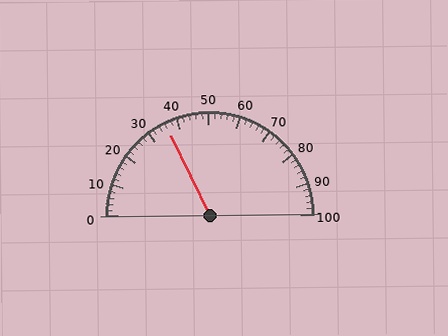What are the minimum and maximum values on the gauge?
The gauge ranges from 0 to 100.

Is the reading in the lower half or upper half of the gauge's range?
The reading is in the lower half of the range (0 to 100).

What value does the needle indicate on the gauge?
The needle indicates approximately 36.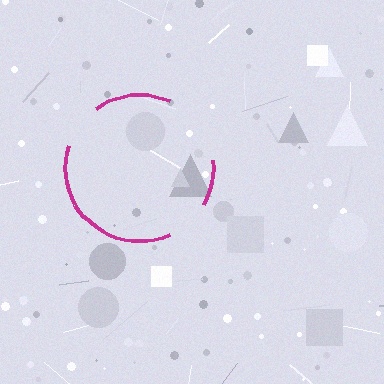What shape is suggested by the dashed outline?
The dashed outline suggests a circle.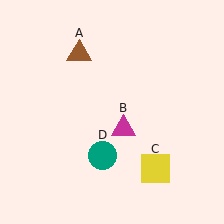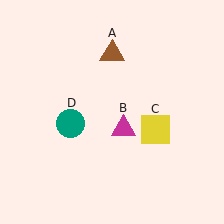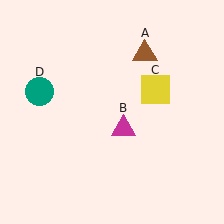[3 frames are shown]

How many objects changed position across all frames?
3 objects changed position: brown triangle (object A), yellow square (object C), teal circle (object D).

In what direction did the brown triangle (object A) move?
The brown triangle (object A) moved right.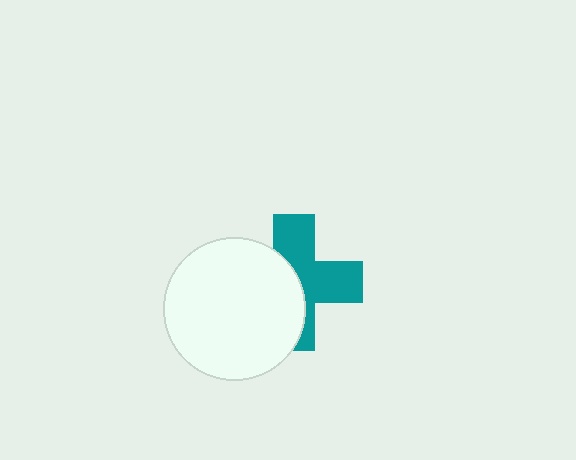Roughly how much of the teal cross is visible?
About half of it is visible (roughly 53%).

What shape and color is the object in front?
The object in front is a white circle.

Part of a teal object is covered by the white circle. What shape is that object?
It is a cross.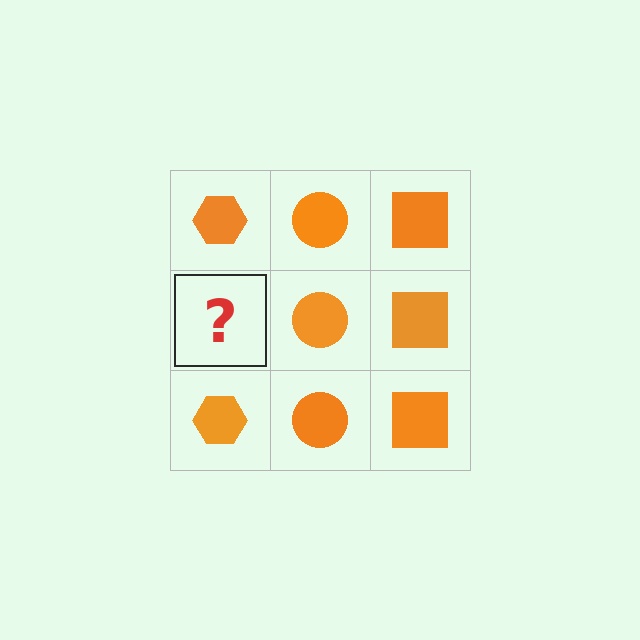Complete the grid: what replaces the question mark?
The question mark should be replaced with an orange hexagon.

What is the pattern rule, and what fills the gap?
The rule is that each column has a consistent shape. The gap should be filled with an orange hexagon.